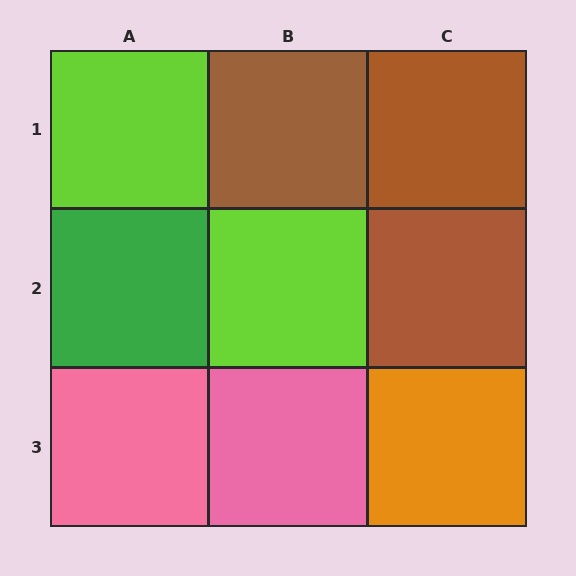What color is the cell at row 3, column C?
Orange.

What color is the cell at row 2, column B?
Lime.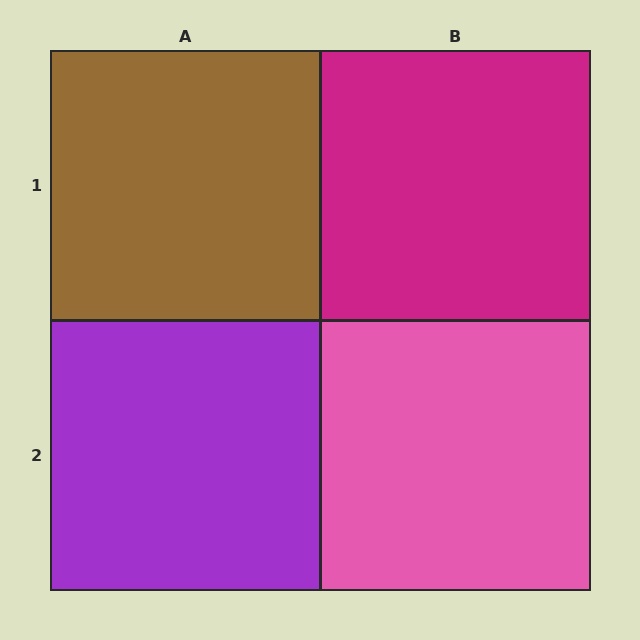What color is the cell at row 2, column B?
Pink.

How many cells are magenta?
1 cell is magenta.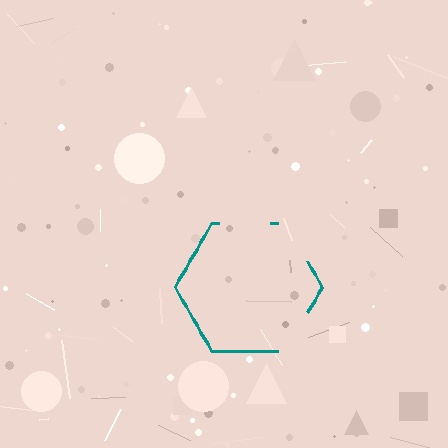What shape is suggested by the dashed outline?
The dashed outline suggests a hexagon.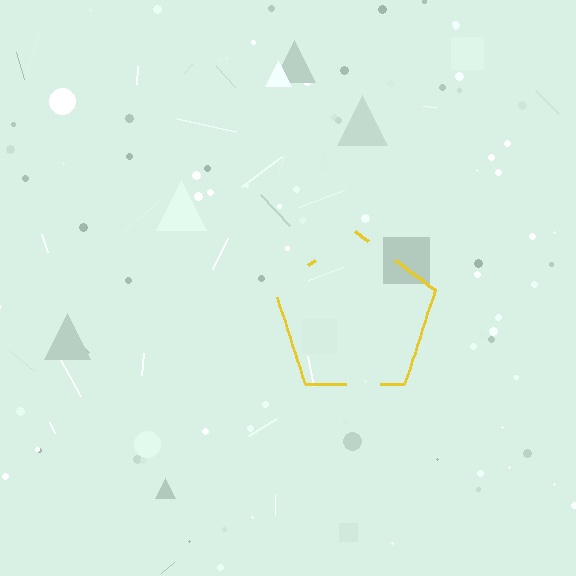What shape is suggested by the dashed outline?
The dashed outline suggests a pentagon.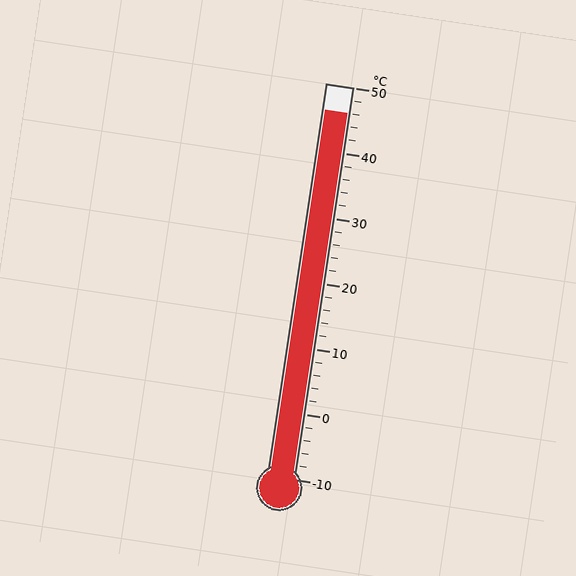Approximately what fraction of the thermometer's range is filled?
The thermometer is filled to approximately 95% of its range.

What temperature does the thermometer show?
The thermometer shows approximately 46°C.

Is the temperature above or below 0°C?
The temperature is above 0°C.